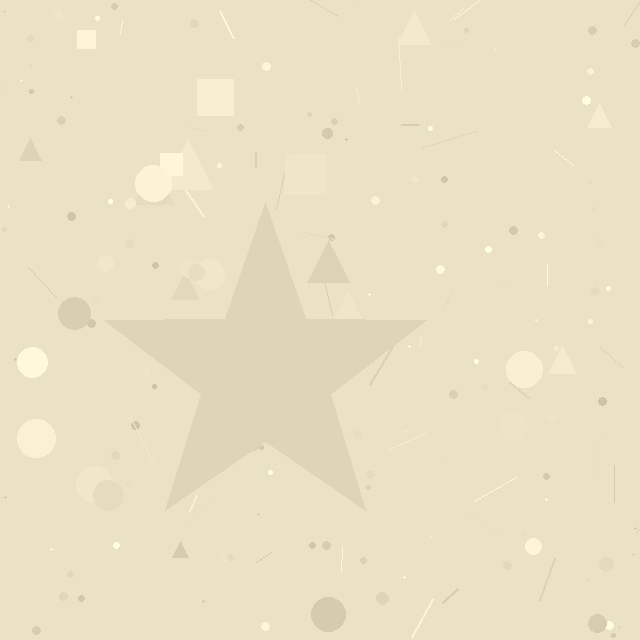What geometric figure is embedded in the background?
A star is embedded in the background.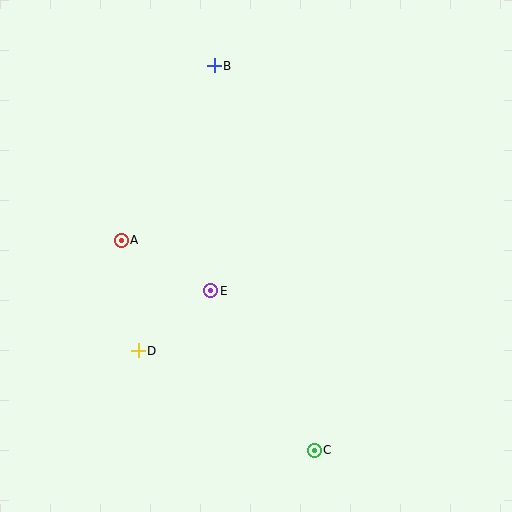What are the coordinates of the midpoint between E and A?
The midpoint between E and A is at (166, 265).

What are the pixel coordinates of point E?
Point E is at (211, 291).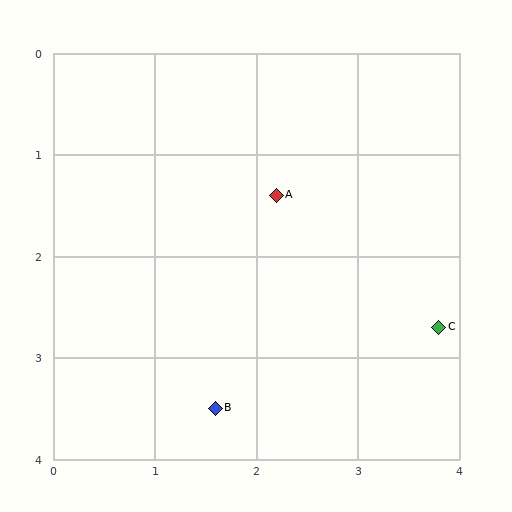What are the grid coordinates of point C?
Point C is at approximately (3.8, 2.7).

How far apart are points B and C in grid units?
Points B and C are about 2.3 grid units apart.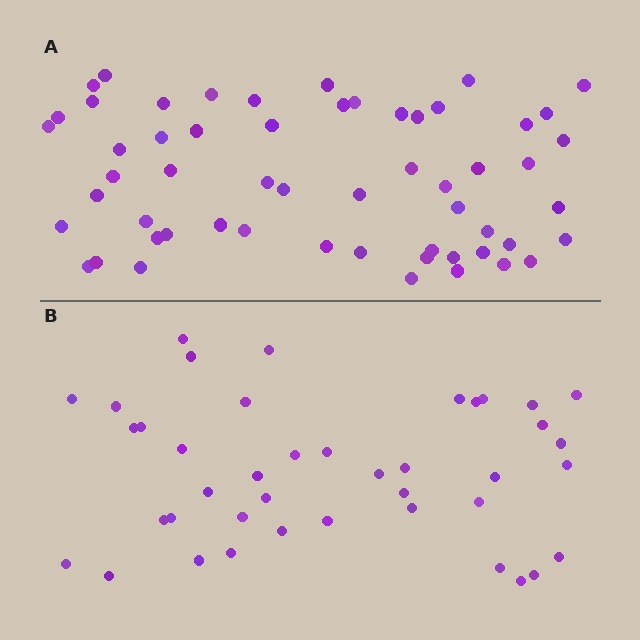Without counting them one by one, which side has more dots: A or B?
Region A (the top region) has more dots.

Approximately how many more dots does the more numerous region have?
Region A has approximately 15 more dots than region B.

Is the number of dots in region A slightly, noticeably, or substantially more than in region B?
Region A has noticeably more, but not dramatically so. The ratio is roughly 1.4 to 1.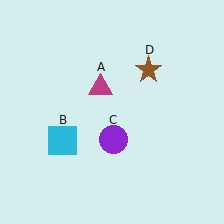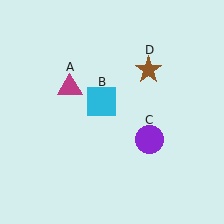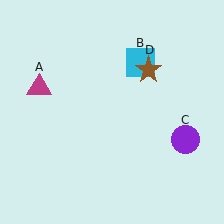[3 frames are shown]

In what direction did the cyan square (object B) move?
The cyan square (object B) moved up and to the right.